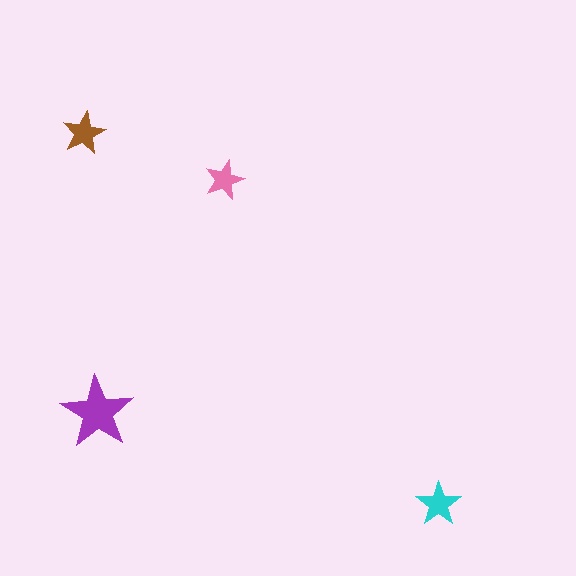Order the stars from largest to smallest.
the purple one, the cyan one, the brown one, the pink one.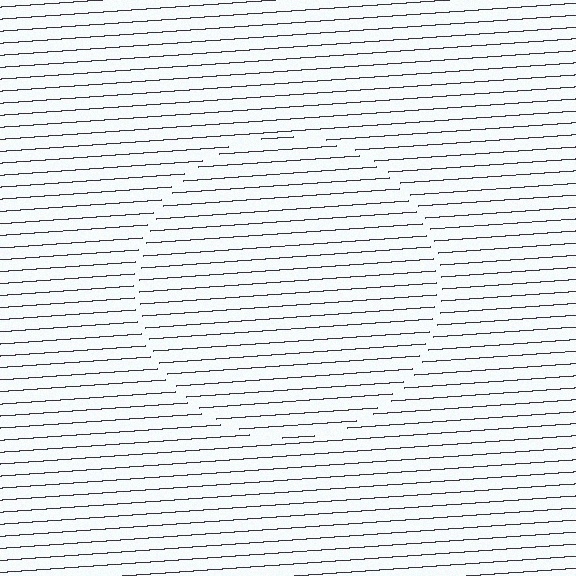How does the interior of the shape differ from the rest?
The interior of the shape contains the same grating, shifted by half a period — the contour is defined by the phase discontinuity where line-ends from the inner and outer gratings abut.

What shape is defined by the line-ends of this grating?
An illusory circle. The interior of the shape contains the same grating, shifted by half a period — the contour is defined by the phase discontinuity where line-ends from the inner and outer gratings abut.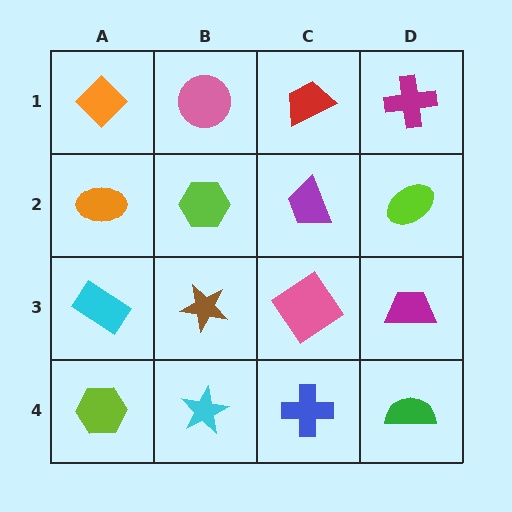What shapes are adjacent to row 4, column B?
A brown star (row 3, column B), a lime hexagon (row 4, column A), a blue cross (row 4, column C).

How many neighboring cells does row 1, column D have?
2.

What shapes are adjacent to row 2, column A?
An orange diamond (row 1, column A), a cyan rectangle (row 3, column A), a lime hexagon (row 2, column B).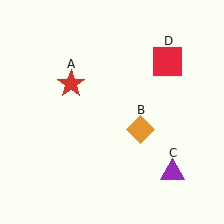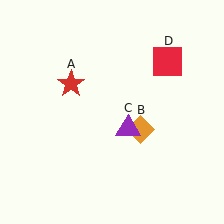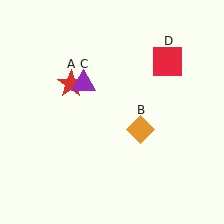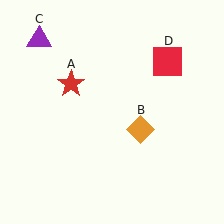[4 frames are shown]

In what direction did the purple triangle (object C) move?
The purple triangle (object C) moved up and to the left.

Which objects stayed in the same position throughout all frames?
Red star (object A) and orange diamond (object B) and red square (object D) remained stationary.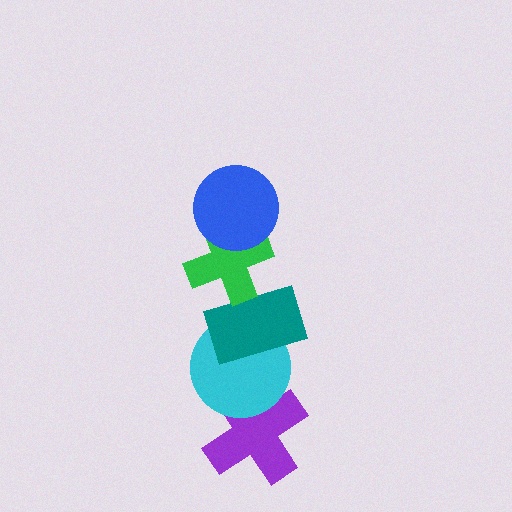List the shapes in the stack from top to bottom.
From top to bottom: the blue circle, the green cross, the teal rectangle, the cyan circle, the purple cross.